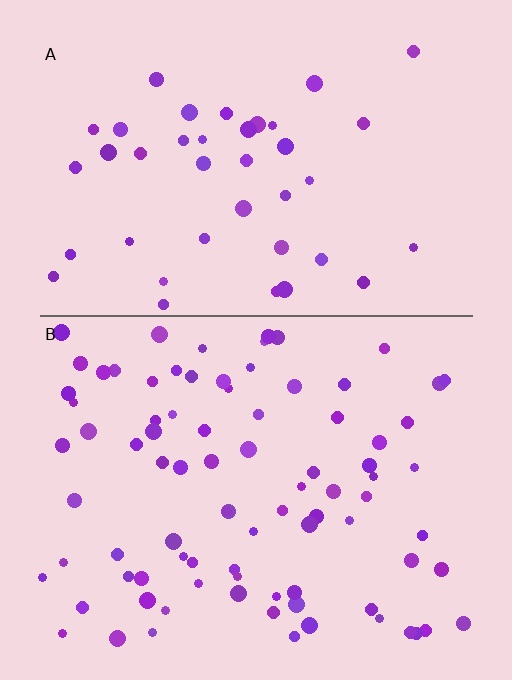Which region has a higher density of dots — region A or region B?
B (the bottom).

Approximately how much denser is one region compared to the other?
Approximately 2.1× — region B over region A.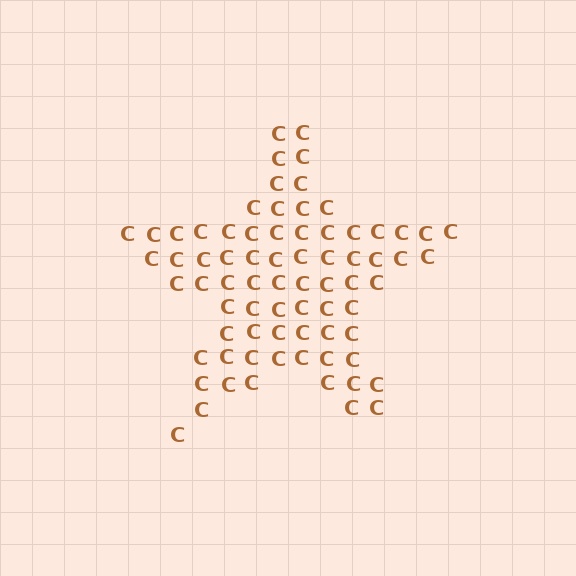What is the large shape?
The large shape is a star.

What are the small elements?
The small elements are letter C's.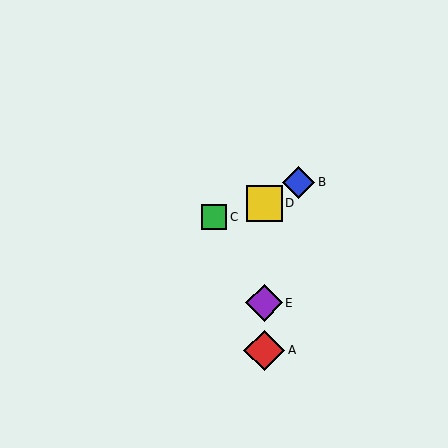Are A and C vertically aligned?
No, A is at x≈264 and C is at x≈214.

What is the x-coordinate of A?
Object A is at x≈264.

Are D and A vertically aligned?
Yes, both are at x≈264.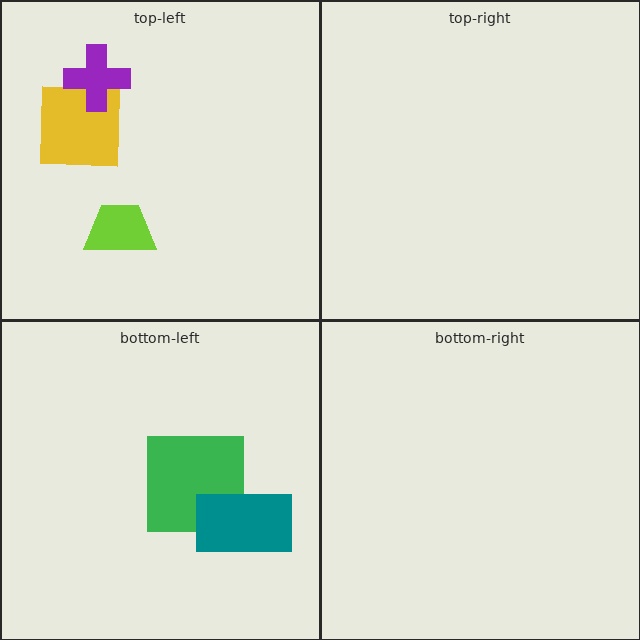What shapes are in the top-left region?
The yellow square, the purple cross, the lime trapezoid.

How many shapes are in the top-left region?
3.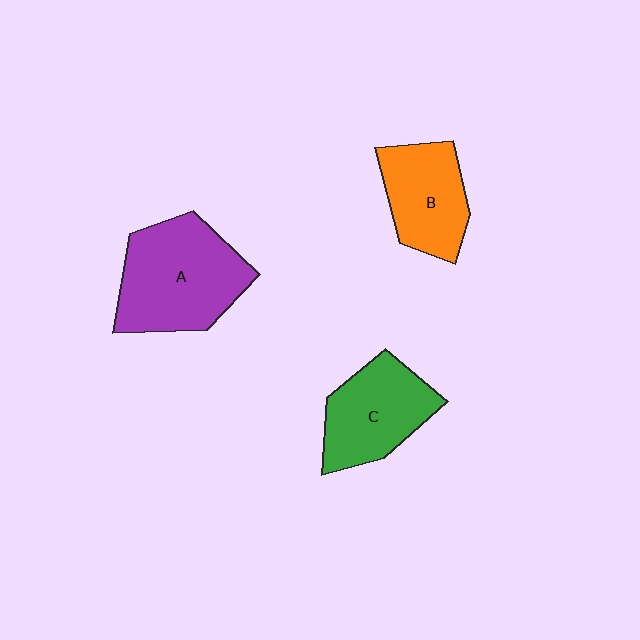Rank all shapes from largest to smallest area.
From largest to smallest: A (purple), C (green), B (orange).